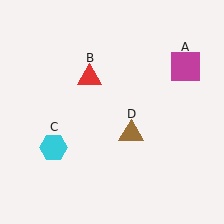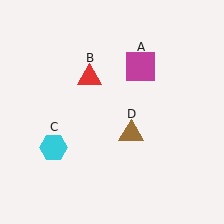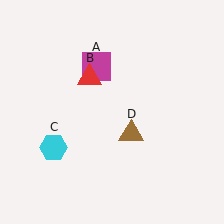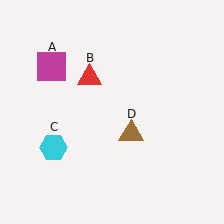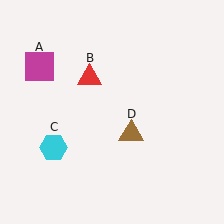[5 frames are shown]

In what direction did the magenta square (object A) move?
The magenta square (object A) moved left.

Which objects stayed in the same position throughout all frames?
Red triangle (object B) and cyan hexagon (object C) and brown triangle (object D) remained stationary.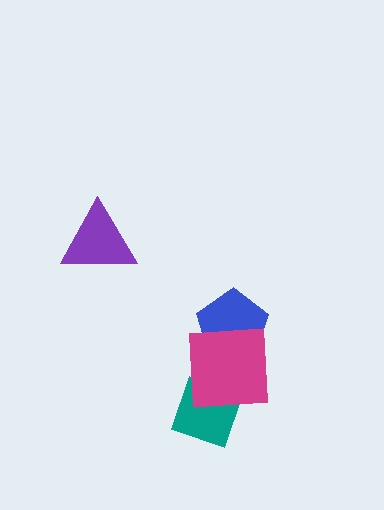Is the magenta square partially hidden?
No, no other shape covers it.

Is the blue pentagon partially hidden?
Yes, it is partially covered by another shape.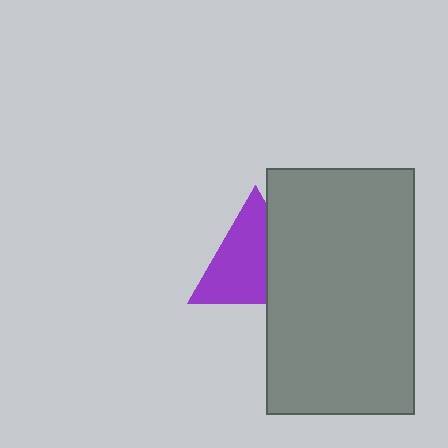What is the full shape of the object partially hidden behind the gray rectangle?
The partially hidden object is a purple triangle.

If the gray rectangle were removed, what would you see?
You would see the complete purple triangle.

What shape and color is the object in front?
The object in front is a gray rectangle.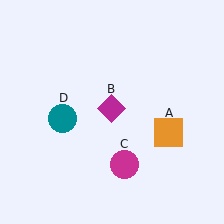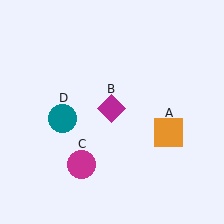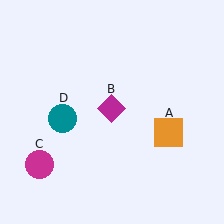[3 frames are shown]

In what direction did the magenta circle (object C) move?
The magenta circle (object C) moved left.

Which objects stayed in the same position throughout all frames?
Orange square (object A) and magenta diamond (object B) and teal circle (object D) remained stationary.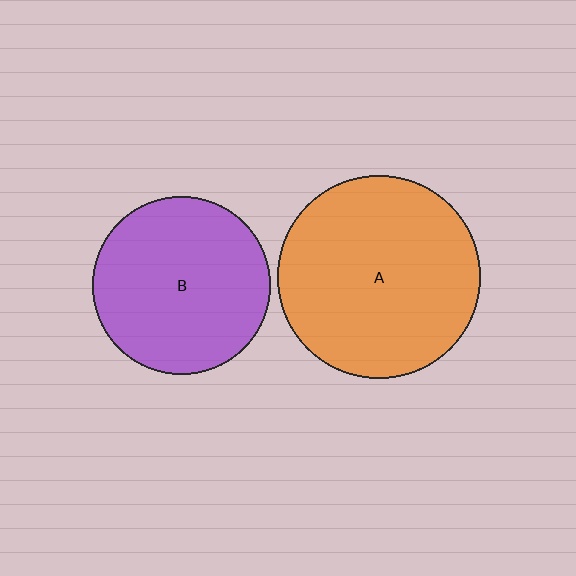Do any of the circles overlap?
No, none of the circles overlap.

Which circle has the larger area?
Circle A (orange).